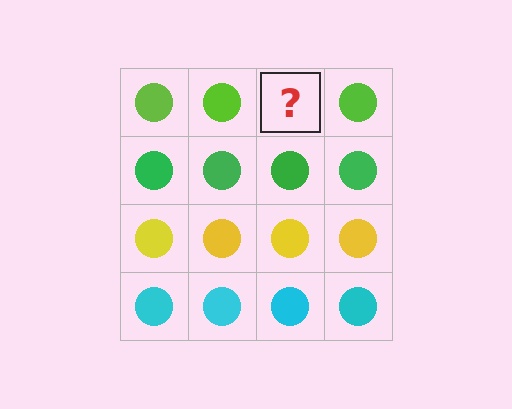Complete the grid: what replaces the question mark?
The question mark should be replaced with a lime circle.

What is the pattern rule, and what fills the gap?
The rule is that each row has a consistent color. The gap should be filled with a lime circle.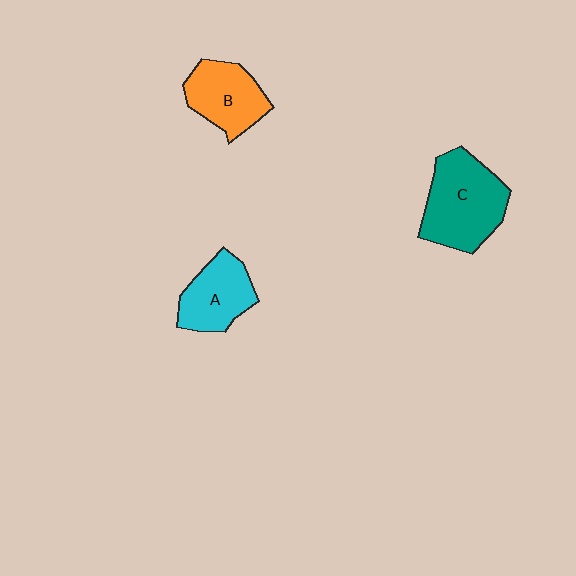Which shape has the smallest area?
Shape A (cyan).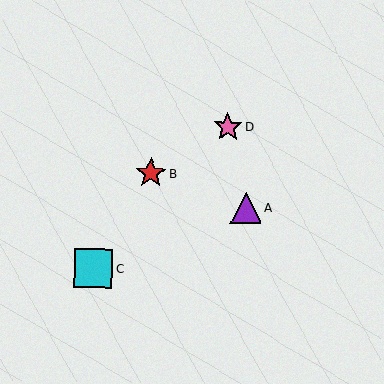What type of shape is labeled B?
Shape B is a red star.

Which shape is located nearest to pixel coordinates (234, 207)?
The purple triangle (labeled A) at (246, 208) is nearest to that location.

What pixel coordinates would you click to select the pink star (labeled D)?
Click at (228, 127) to select the pink star D.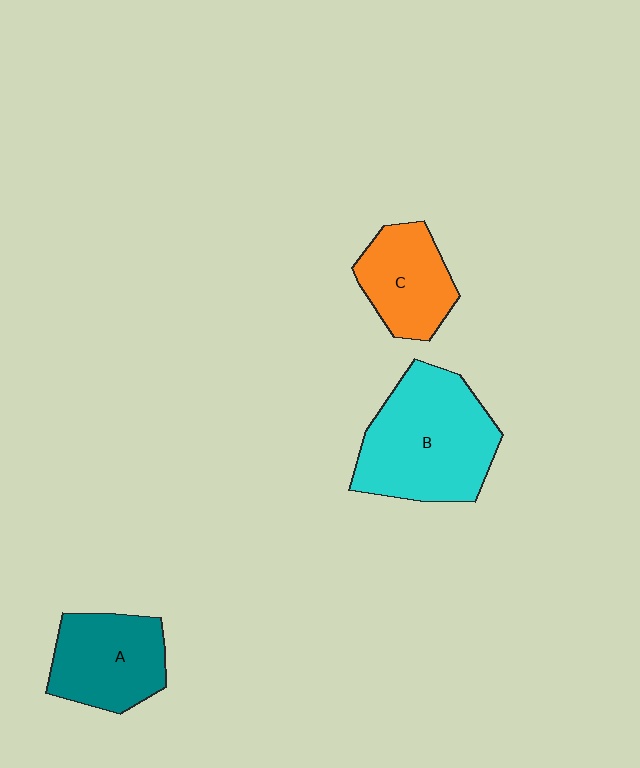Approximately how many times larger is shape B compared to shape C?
Approximately 1.8 times.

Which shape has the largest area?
Shape B (cyan).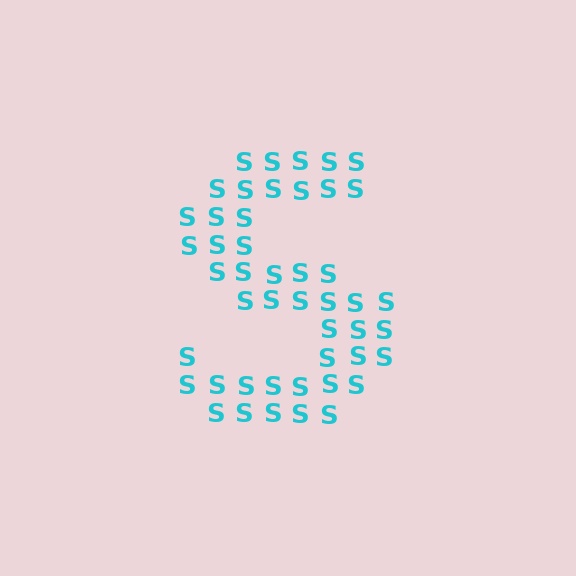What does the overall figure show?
The overall figure shows the letter S.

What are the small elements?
The small elements are letter S's.